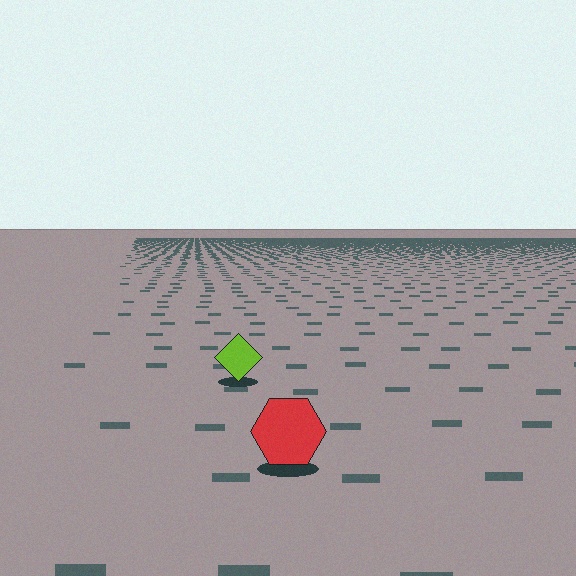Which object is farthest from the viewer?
The lime diamond is farthest from the viewer. It appears smaller and the ground texture around it is denser.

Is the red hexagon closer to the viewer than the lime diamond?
Yes. The red hexagon is closer — you can tell from the texture gradient: the ground texture is coarser near it.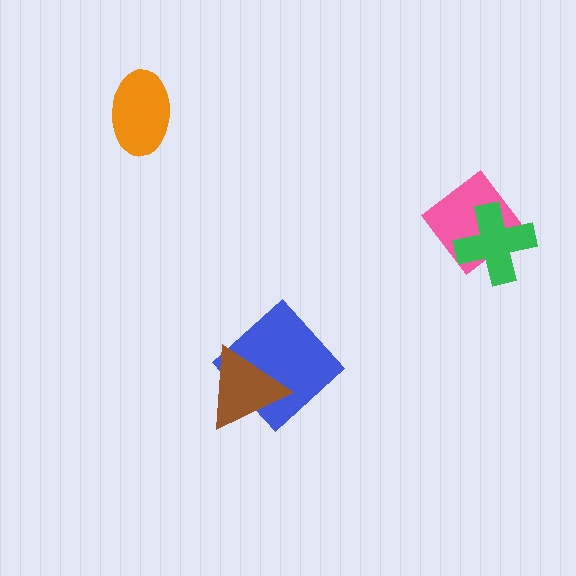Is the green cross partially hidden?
No, no other shape covers it.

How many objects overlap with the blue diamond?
1 object overlaps with the blue diamond.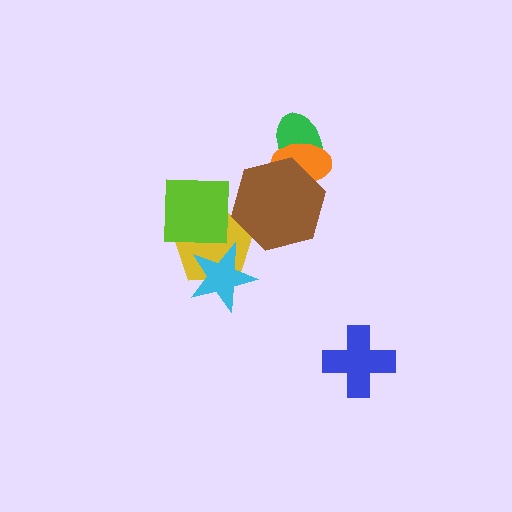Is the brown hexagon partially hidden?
Yes, it is partially covered by another shape.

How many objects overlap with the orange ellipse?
2 objects overlap with the orange ellipse.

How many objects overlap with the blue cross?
0 objects overlap with the blue cross.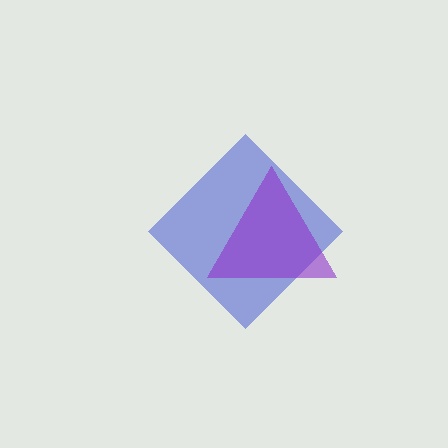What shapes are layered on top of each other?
The layered shapes are: a blue diamond, a purple triangle.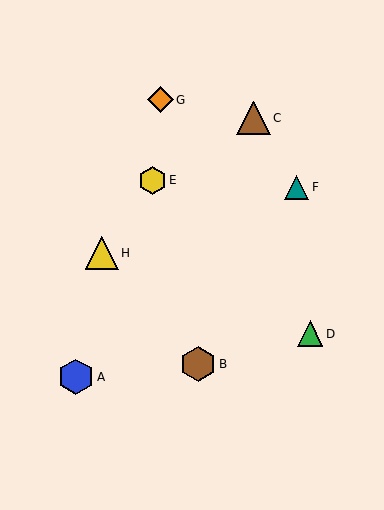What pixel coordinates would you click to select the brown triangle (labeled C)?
Click at (253, 118) to select the brown triangle C.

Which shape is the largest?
The blue hexagon (labeled A) is the largest.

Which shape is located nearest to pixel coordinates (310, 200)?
The teal triangle (labeled F) at (296, 187) is nearest to that location.